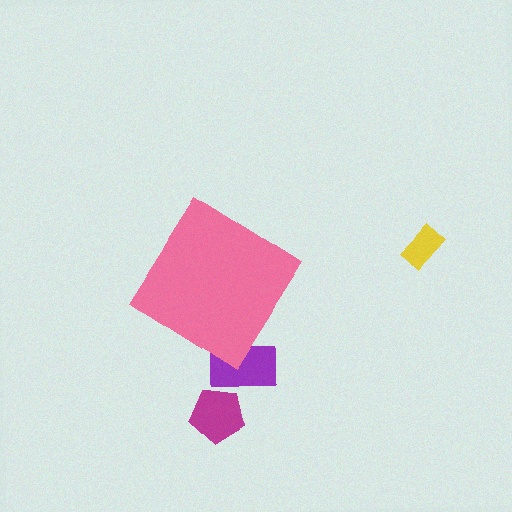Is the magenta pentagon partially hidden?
No, the magenta pentagon is fully visible.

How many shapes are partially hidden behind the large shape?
1 shape is partially hidden.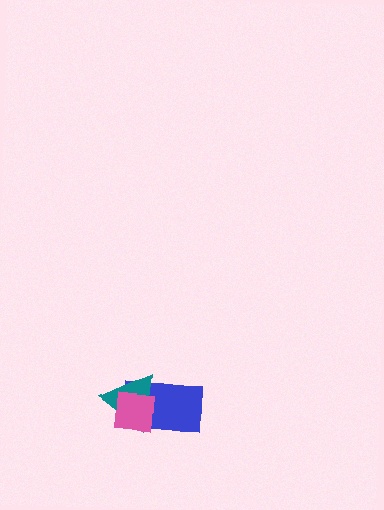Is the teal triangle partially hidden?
Yes, it is partially covered by another shape.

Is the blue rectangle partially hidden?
Yes, it is partially covered by another shape.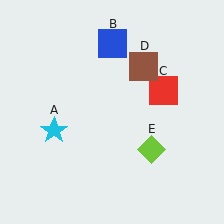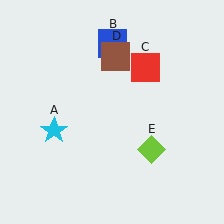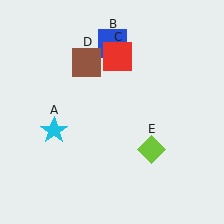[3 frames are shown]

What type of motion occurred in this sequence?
The red square (object C), brown square (object D) rotated counterclockwise around the center of the scene.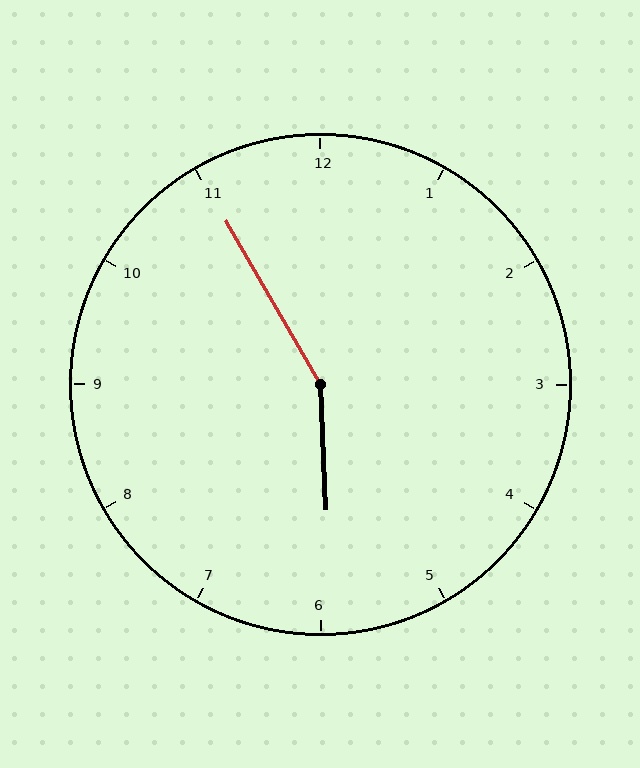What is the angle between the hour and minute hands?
Approximately 152 degrees.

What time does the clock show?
5:55.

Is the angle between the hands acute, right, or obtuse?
It is obtuse.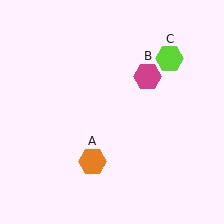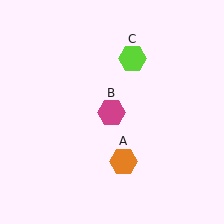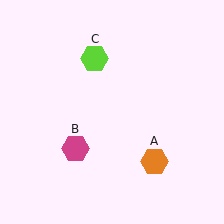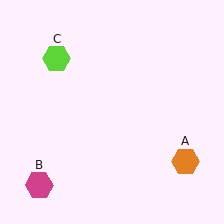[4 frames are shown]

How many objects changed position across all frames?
3 objects changed position: orange hexagon (object A), magenta hexagon (object B), lime hexagon (object C).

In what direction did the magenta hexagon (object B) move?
The magenta hexagon (object B) moved down and to the left.